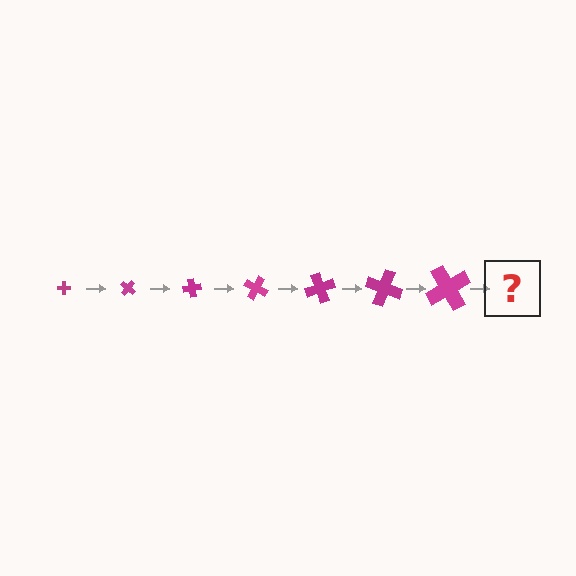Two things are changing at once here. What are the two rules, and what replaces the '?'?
The two rules are that the cross grows larger each step and it rotates 40 degrees each step. The '?' should be a cross, larger than the previous one and rotated 280 degrees from the start.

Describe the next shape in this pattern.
It should be a cross, larger than the previous one and rotated 280 degrees from the start.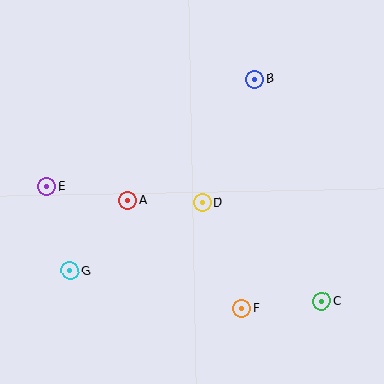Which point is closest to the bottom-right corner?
Point C is closest to the bottom-right corner.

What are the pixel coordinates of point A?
Point A is at (128, 200).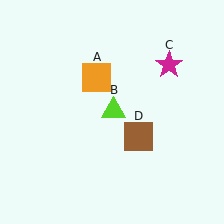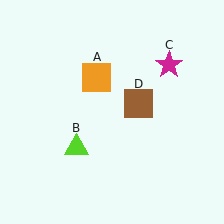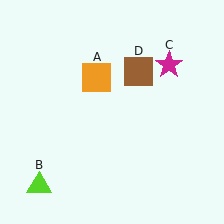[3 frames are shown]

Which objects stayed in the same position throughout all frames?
Orange square (object A) and magenta star (object C) remained stationary.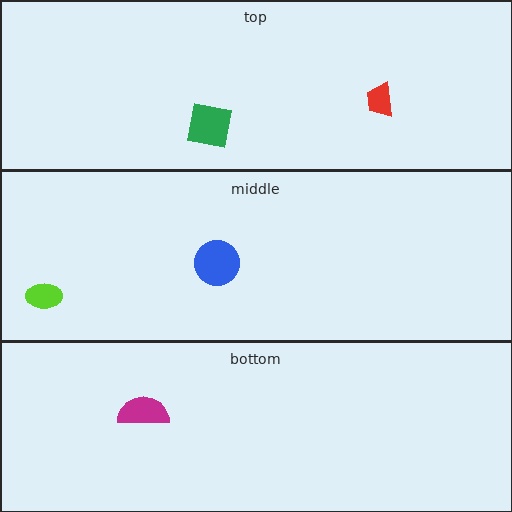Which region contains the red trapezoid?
The top region.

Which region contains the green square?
The top region.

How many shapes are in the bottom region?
1.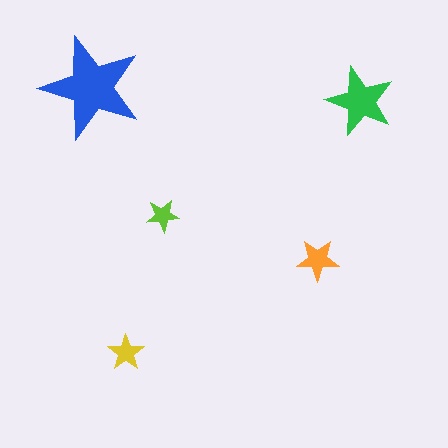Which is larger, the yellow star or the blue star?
The blue one.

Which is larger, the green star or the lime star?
The green one.